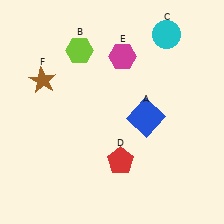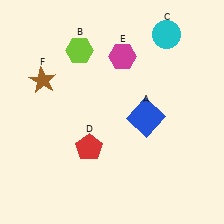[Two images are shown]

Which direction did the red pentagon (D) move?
The red pentagon (D) moved left.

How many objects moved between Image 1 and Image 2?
1 object moved between the two images.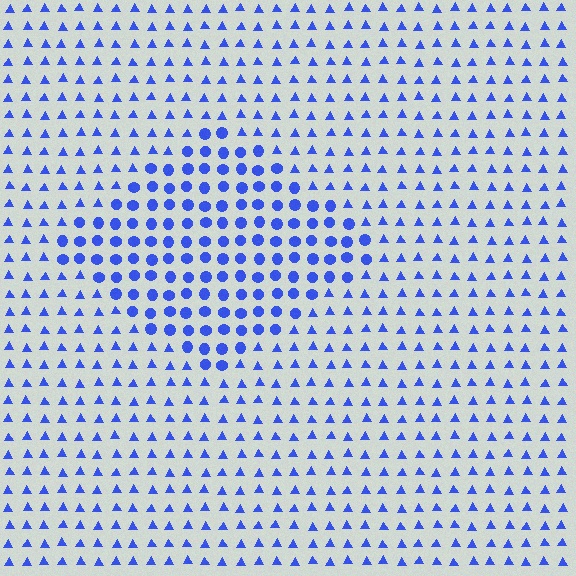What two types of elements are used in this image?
The image uses circles inside the diamond region and triangles outside it.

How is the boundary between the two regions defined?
The boundary is defined by a change in element shape: circles inside vs. triangles outside. All elements share the same color and spacing.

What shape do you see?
I see a diamond.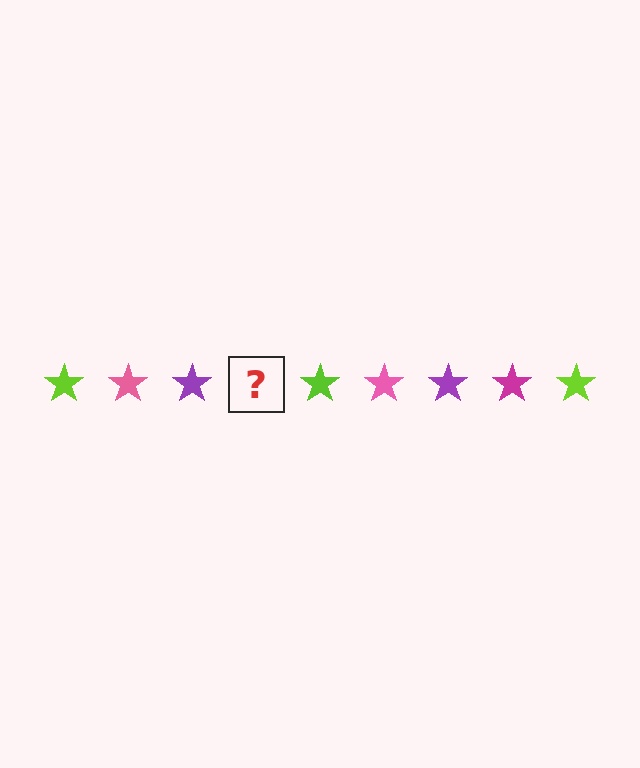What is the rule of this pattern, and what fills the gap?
The rule is that the pattern cycles through lime, pink, purple, magenta stars. The gap should be filled with a magenta star.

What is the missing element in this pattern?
The missing element is a magenta star.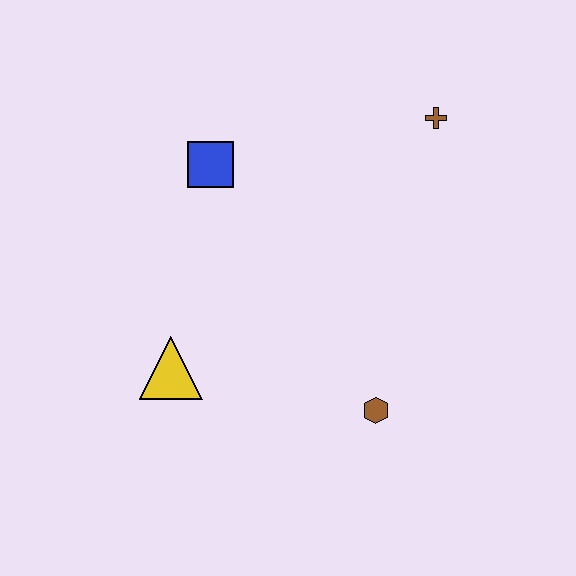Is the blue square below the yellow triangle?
No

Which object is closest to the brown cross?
The blue square is closest to the brown cross.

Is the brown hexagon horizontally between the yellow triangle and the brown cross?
Yes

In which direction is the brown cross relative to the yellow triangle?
The brown cross is to the right of the yellow triangle.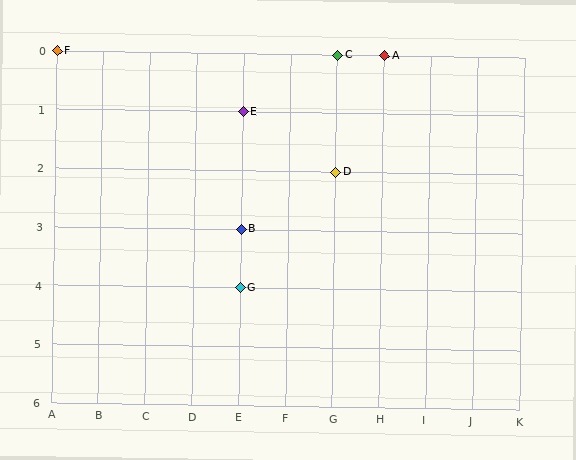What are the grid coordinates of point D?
Point D is at grid coordinates (G, 2).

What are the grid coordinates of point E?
Point E is at grid coordinates (E, 1).